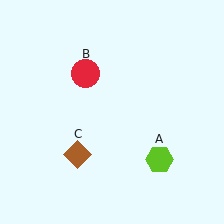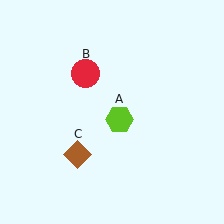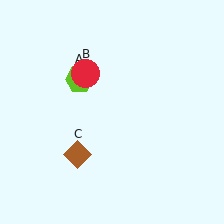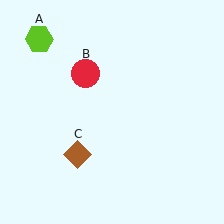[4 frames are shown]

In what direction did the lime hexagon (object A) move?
The lime hexagon (object A) moved up and to the left.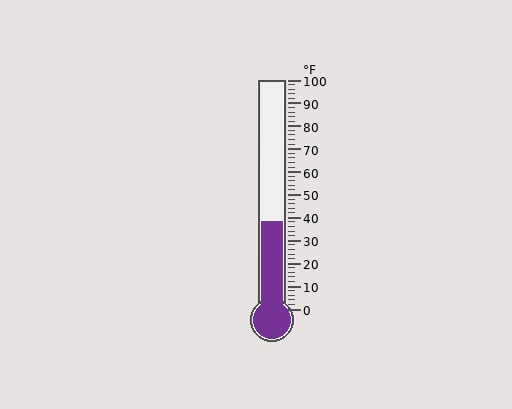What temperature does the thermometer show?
The thermometer shows approximately 38°F.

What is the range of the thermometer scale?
The thermometer scale ranges from 0°F to 100°F.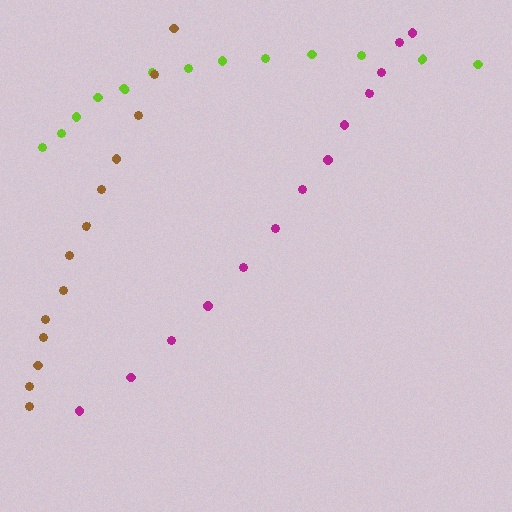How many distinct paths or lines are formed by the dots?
There are 3 distinct paths.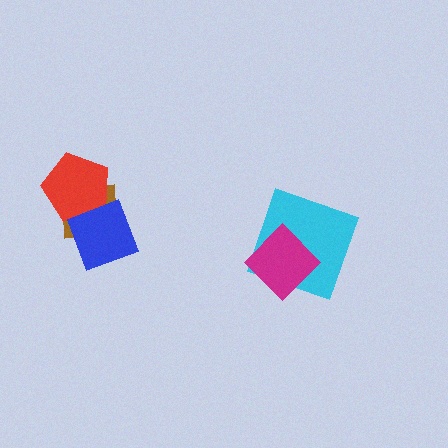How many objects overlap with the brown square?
2 objects overlap with the brown square.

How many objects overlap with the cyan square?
1 object overlaps with the cyan square.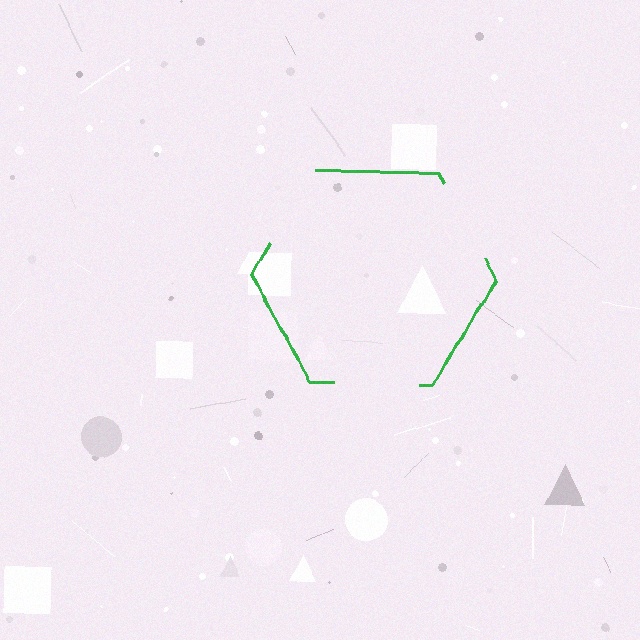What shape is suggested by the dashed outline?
The dashed outline suggests a hexagon.